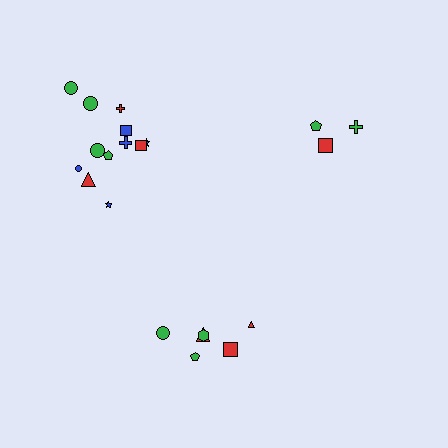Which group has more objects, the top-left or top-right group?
The top-left group.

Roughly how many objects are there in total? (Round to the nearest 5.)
Roughly 20 objects in total.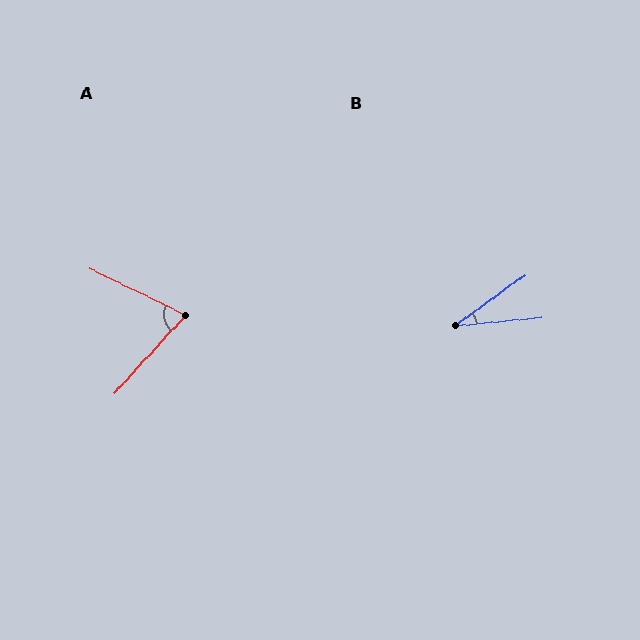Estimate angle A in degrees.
Approximately 74 degrees.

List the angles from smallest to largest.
B (30°), A (74°).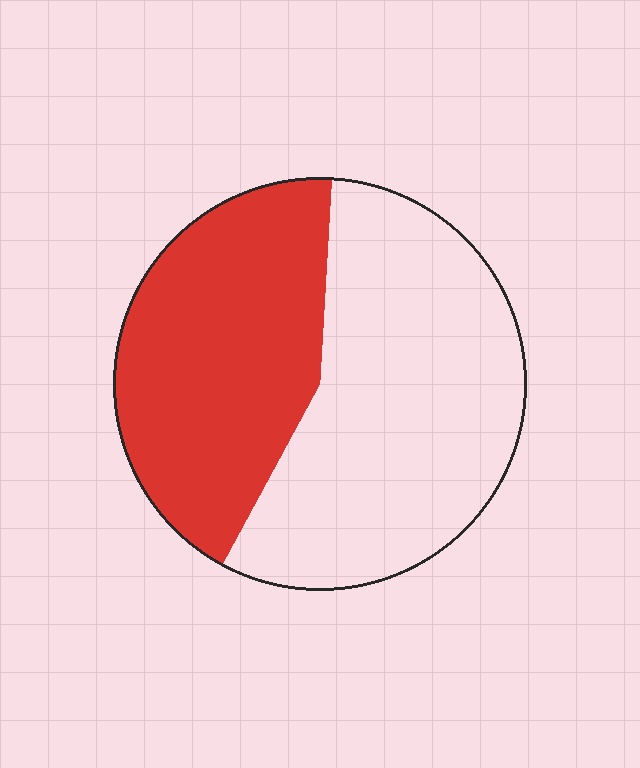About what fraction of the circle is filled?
About two fifths (2/5).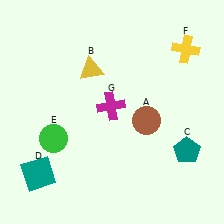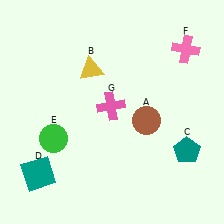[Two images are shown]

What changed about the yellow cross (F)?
In Image 1, F is yellow. In Image 2, it changed to pink.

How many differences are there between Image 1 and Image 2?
There are 2 differences between the two images.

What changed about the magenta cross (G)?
In Image 1, G is magenta. In Image 2, it changed to pink.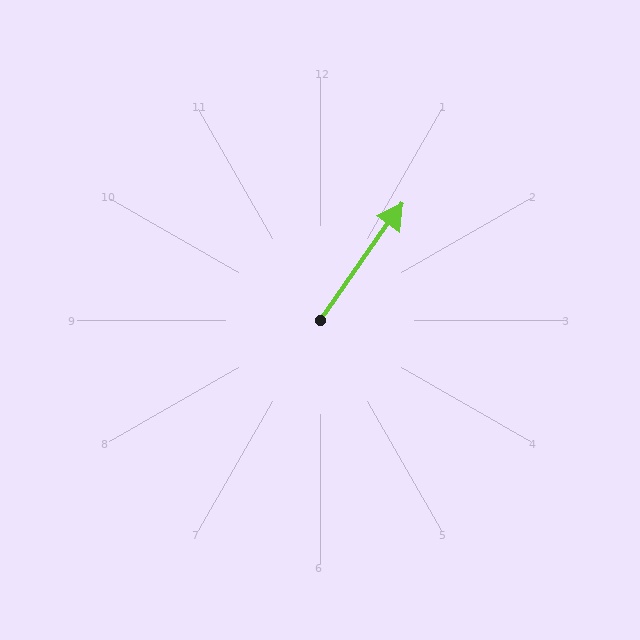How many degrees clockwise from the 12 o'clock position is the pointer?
Approximately 35 degrees.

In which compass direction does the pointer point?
Northeast.